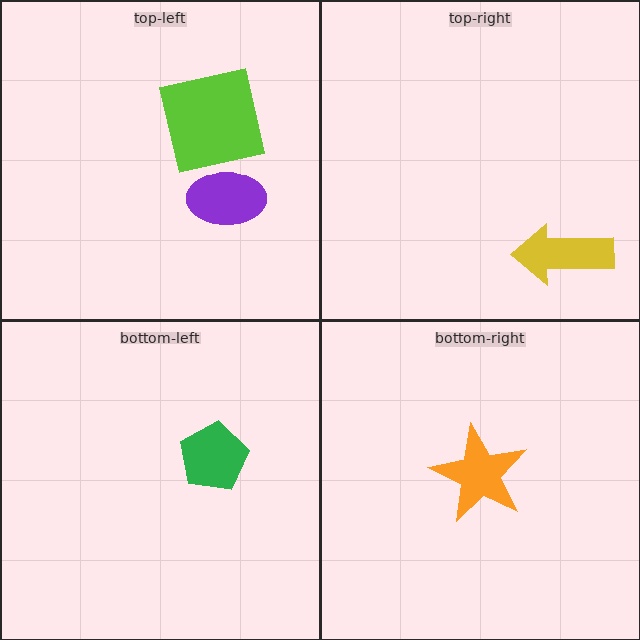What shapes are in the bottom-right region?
The orange star.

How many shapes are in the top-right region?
1.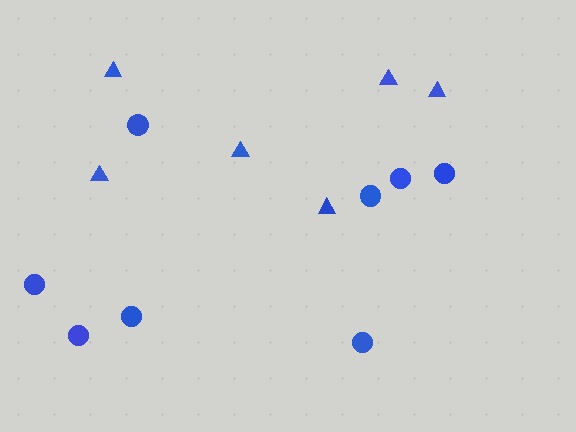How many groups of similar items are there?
There are 2 groups: one group of triangles (6) and one group of circles (8).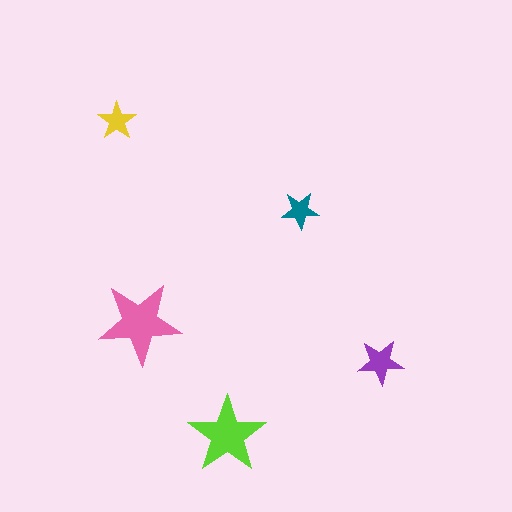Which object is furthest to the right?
The purple star is rightmost.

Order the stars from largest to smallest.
the pink one, the lime one, the purple one, the yellow one, the teal one.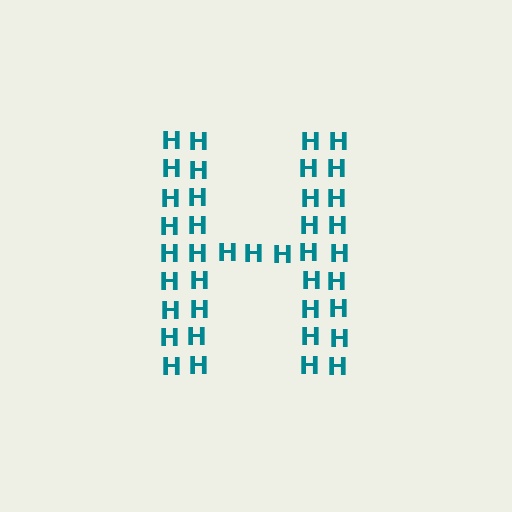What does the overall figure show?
The overall figure shows the letter H.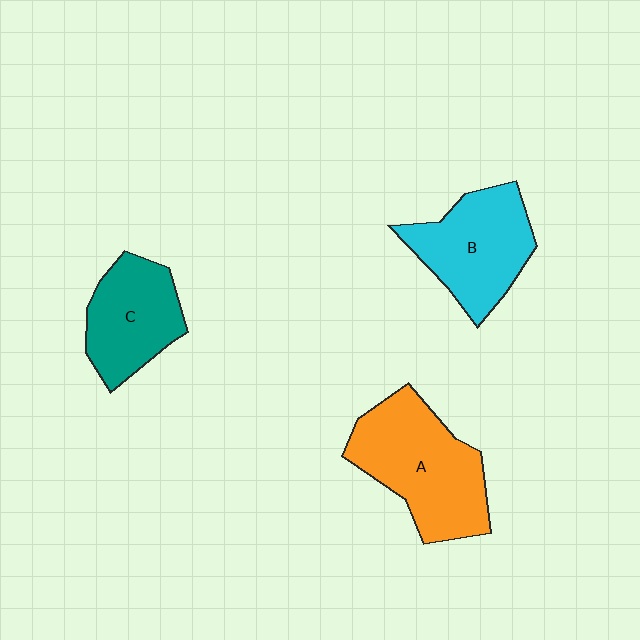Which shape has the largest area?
Shape A (orange).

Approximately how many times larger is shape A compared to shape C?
Approximately 1.4 times.